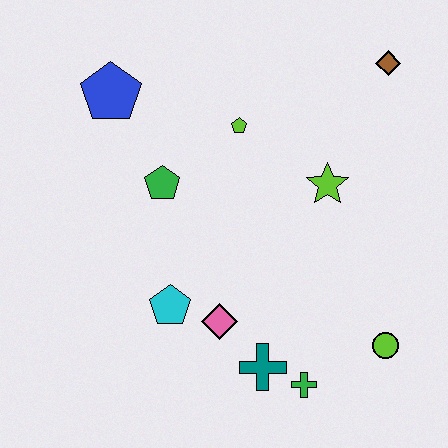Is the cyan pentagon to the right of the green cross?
No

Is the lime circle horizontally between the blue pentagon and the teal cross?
No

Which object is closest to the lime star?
The lime pentagon is closest to the lime star.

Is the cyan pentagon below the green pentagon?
Yes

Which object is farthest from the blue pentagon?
The lime circle is farthest from the blue pentagon.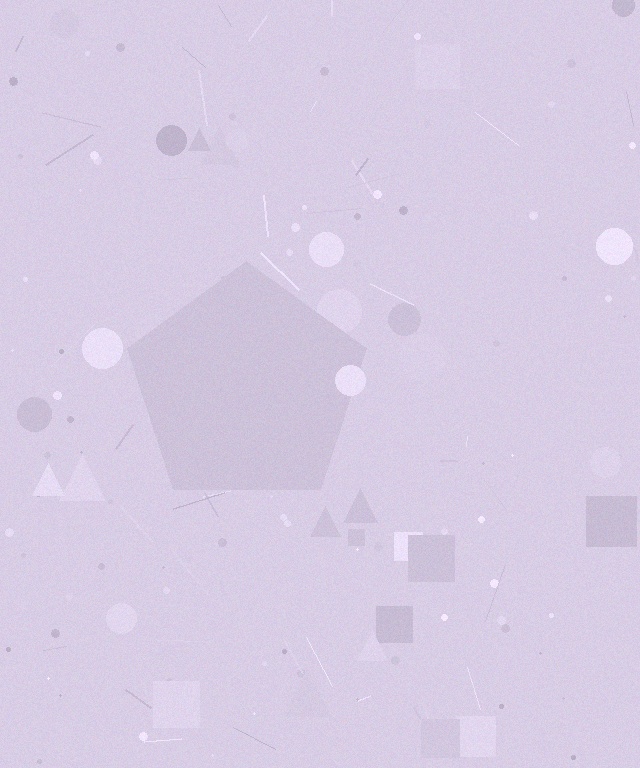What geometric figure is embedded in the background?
A pentagon is embedded in the background.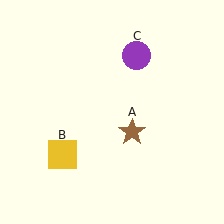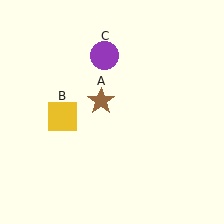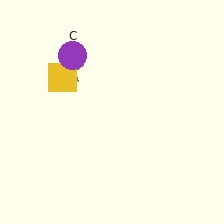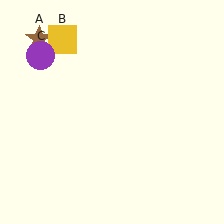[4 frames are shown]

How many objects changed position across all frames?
3 objects changed position: brown star (object A), yellow square (object B), purple circle (object C).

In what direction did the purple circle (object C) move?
The purple circle (object C) moved left.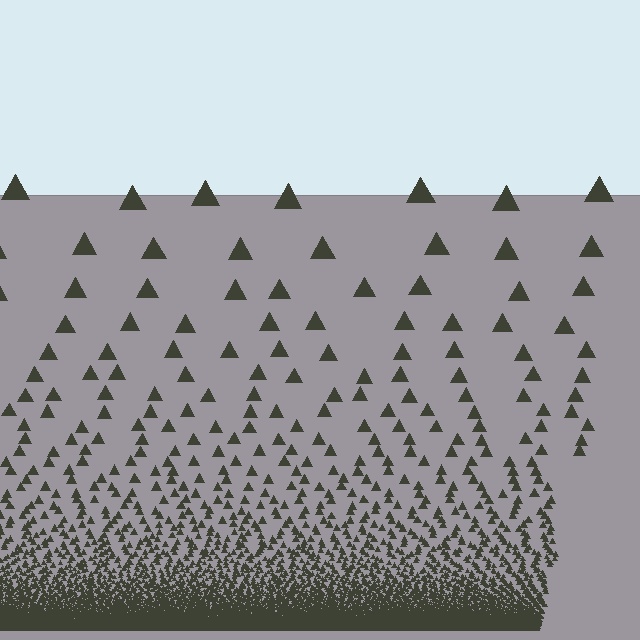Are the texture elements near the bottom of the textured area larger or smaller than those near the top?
Smaller. The gradient is inverted — elements near the bottom are smaller and denser.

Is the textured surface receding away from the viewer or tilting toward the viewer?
The surface appears to tilt toward the viewer. Texture elements get larger and sparser toward the top.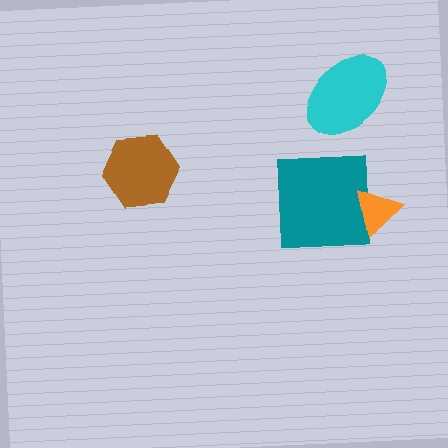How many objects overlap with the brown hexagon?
0 objects overlap with the brown hexagon.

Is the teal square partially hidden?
Yes, it is partially covered by another shape.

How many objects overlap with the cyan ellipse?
0 objects overlap with the cyan ellipse.